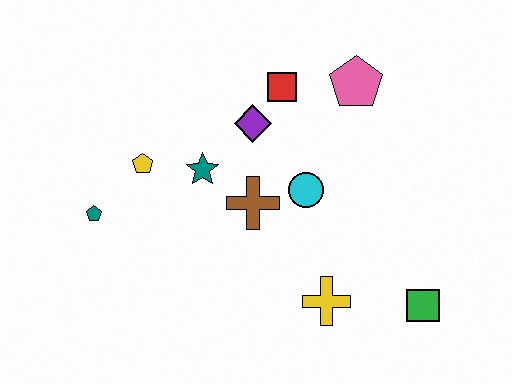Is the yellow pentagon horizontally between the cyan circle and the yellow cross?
No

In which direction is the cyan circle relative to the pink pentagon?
The cyan circle is below the pink pentagon.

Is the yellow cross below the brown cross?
Yes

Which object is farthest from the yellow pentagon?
The green square is farthest from the yellow pentagon.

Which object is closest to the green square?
The yellow cross is closest to the green square.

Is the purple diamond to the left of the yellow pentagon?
No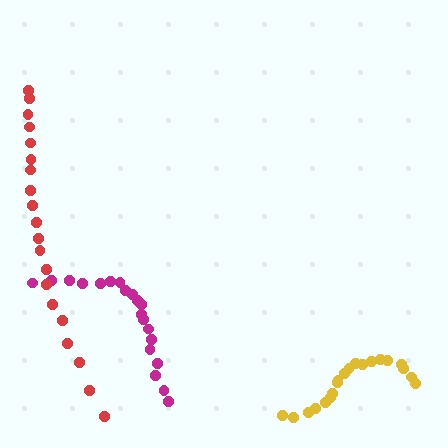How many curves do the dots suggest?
There are 3 distinct paths.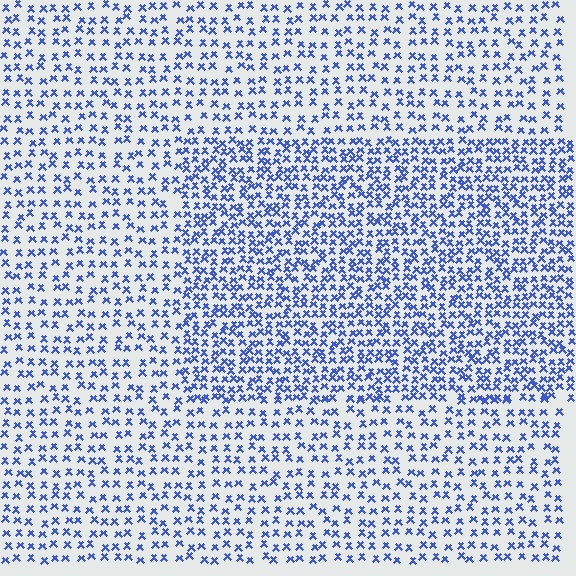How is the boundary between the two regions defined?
The boundary is defined by a change in element density (approximately 1.8x ratio). All elements are the same color, size, and shape.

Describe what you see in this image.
The image contains small blue elements arranged at two different densities. A rectangle-shaped region is visible where the elements are more densely packed than the surrounding area.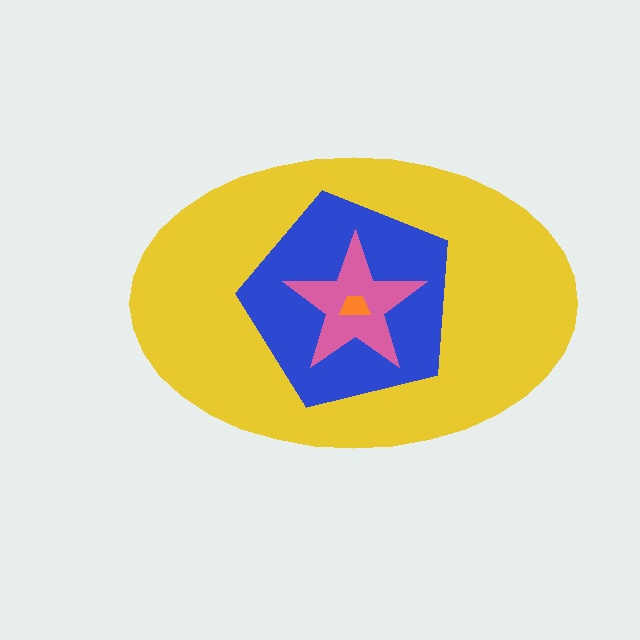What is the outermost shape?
The yellow ellipse.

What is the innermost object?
The orange trapezoid.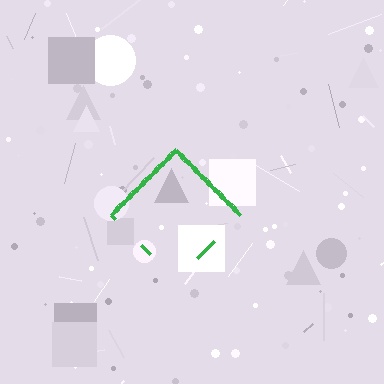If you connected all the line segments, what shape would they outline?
They would outline a diamond.